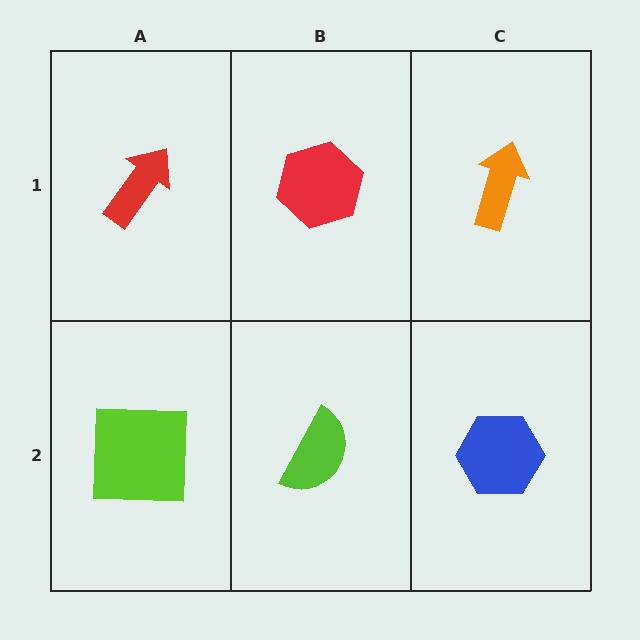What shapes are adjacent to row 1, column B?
A lime semicircle (row 2, column B), a red arrow (row 1, column A), an orange arrow (row 1, column C).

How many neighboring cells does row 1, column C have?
2.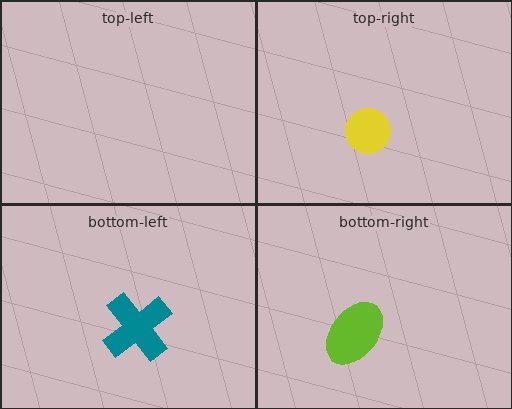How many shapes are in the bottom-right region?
1.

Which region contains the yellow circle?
The top-right region.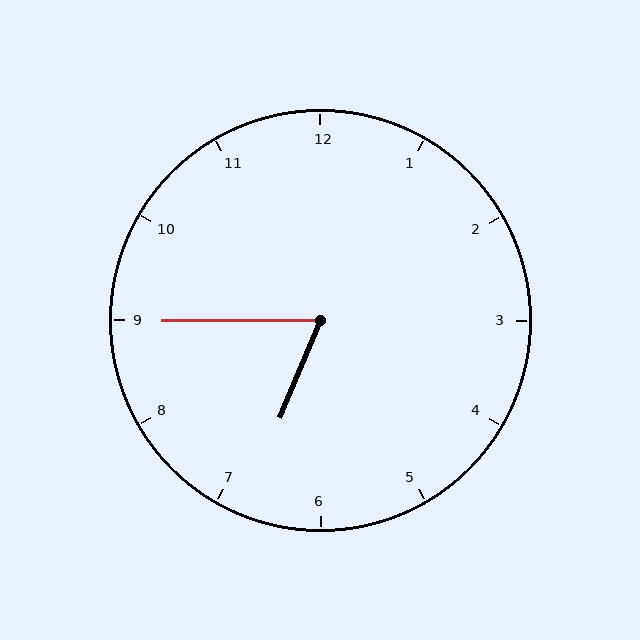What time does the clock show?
6:45.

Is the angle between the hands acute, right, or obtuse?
It is acute.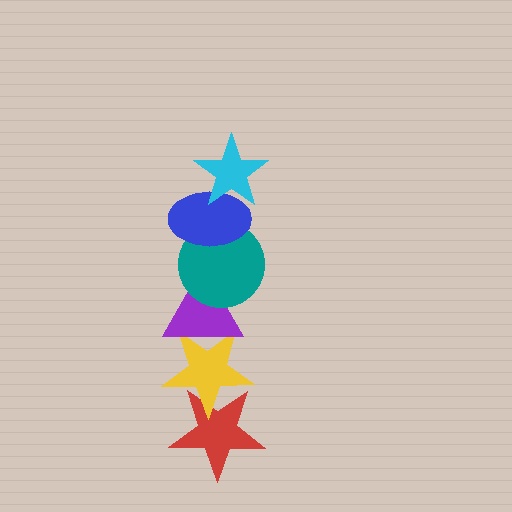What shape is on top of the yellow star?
The purple triangle is on top of the yellow star.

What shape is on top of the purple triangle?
The teal circle is on top of the purple triangle.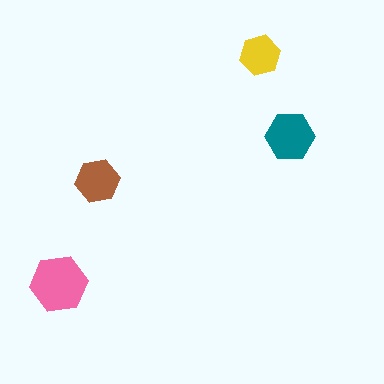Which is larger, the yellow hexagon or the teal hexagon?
The teal one.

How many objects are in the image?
There are 4 objects in the image.